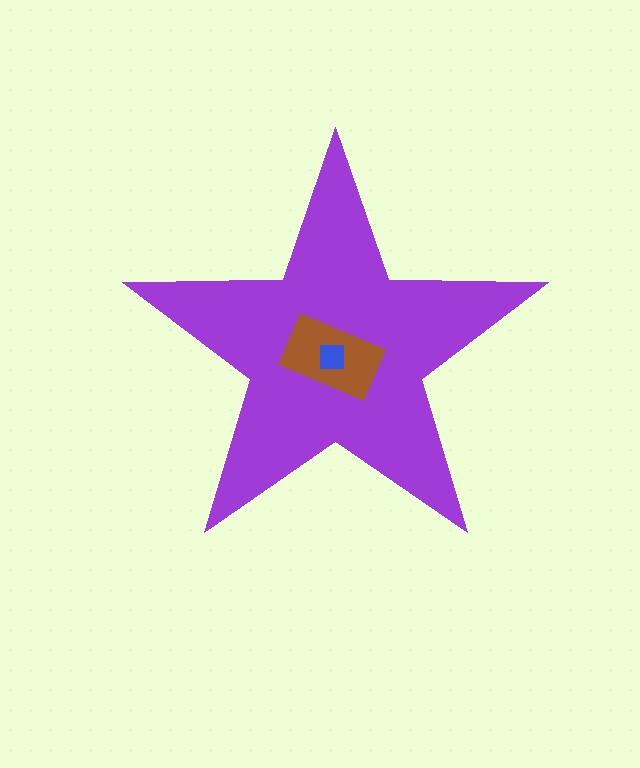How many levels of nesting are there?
3.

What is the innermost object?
The blue square.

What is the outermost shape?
The purple star.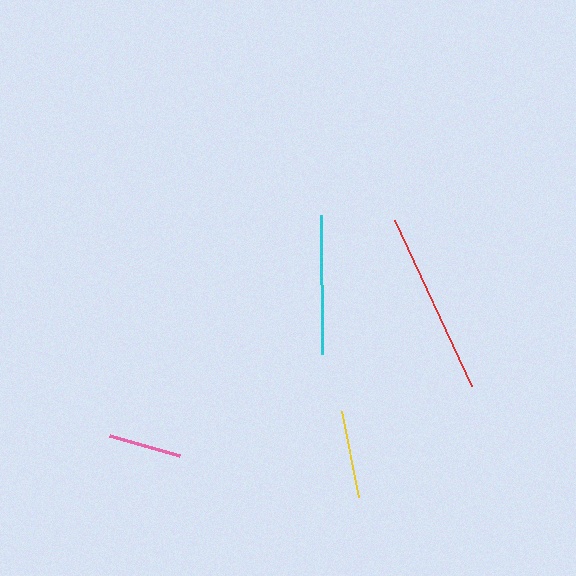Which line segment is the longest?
The red line is the longest at approximately 183 pixels.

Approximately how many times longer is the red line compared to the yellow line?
The red line is approximately 2.1 times the length of the yellow line.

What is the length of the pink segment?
The pink segment is approximately 73 pixels long.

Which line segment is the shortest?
The pink line is the shortest at approximately 73 pixels.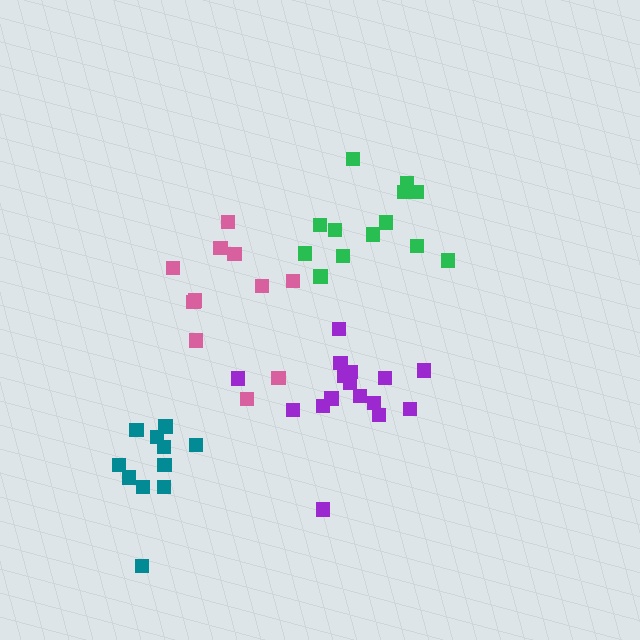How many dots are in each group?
Group 1: 13 dots, Group 2: 16 dots, Group 3: 11 dots, Group 4: 11 dots (51 total).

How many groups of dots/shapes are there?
There are 4 groups.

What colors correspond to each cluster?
The clusters are colored: green, purple, pink, teal.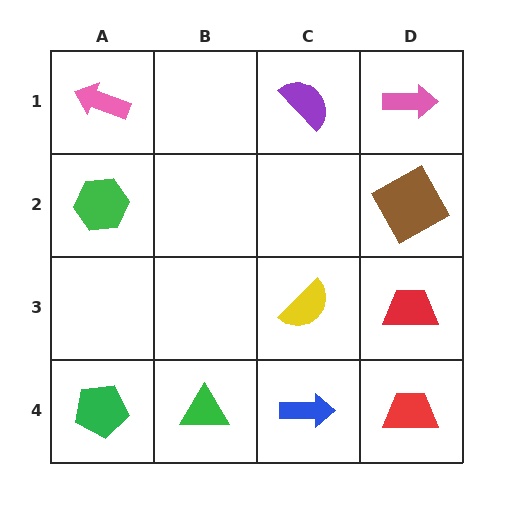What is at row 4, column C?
A blue arrow.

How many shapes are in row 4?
4 shapes.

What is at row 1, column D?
A pink arrow.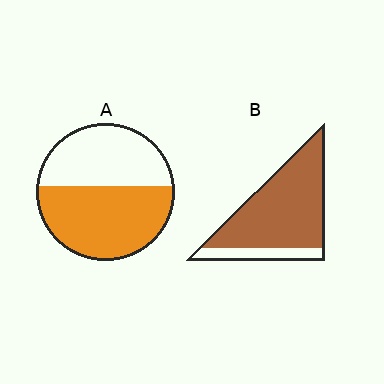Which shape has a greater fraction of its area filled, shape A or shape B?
Shape B.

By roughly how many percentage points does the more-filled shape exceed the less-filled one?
By roughly 25 percentage points (B over A).